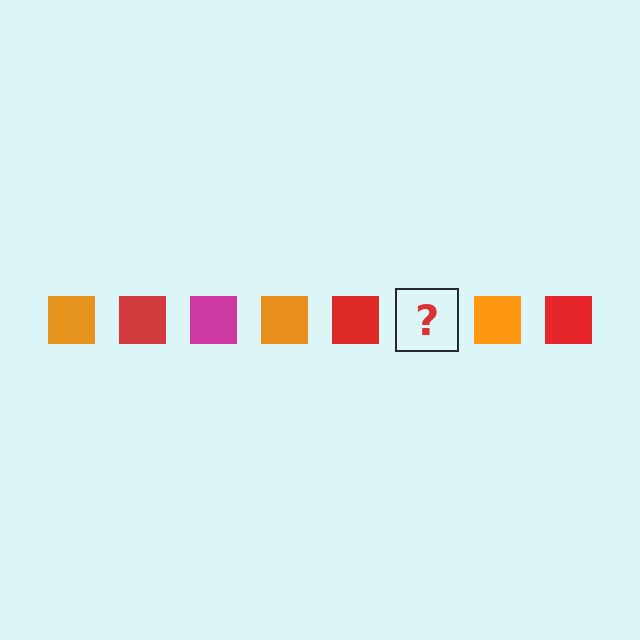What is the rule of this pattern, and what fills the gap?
The rule is that the pattern cycles through orange, red, magenta squares. The gap should be filled with a magenta square.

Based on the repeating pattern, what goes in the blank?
The blank should be a magenta square.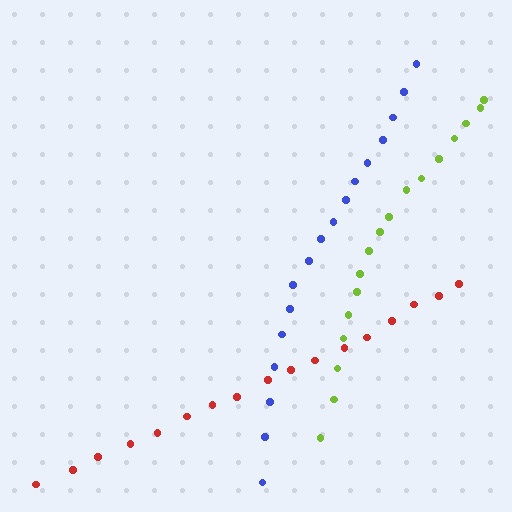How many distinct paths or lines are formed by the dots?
There are 3 distinct paths.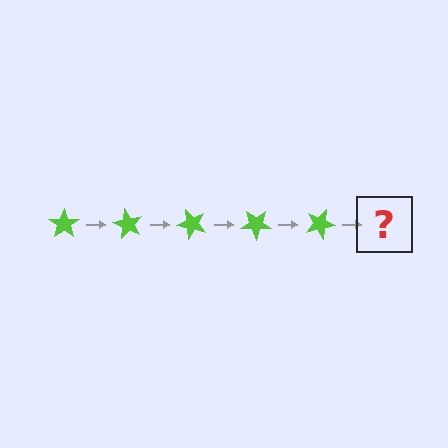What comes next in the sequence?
The next element should be a lime star rotated 300 degrees.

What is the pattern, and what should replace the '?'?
The pattern is that the star rotates 60 degrees each step. The '?' should be a lime star rotated 300 degrees.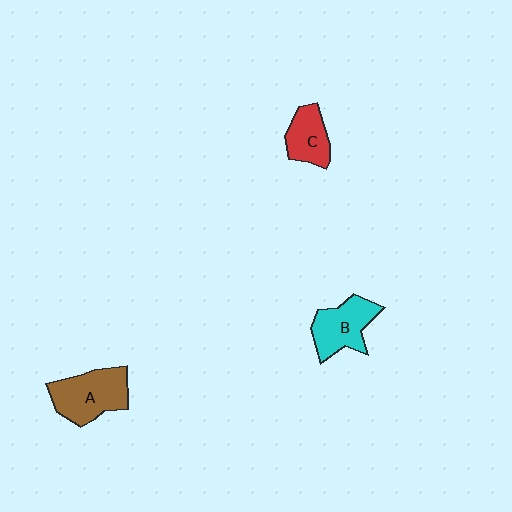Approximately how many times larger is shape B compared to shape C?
Approximately 1.3 times.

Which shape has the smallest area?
Shape C (red).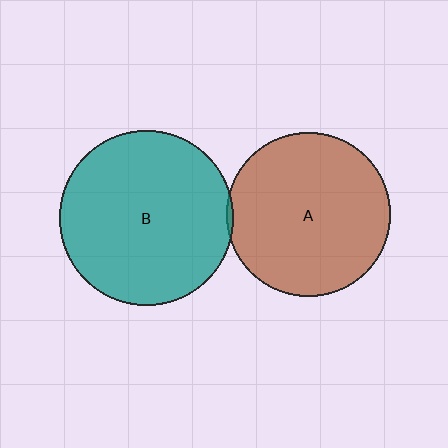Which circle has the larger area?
Circle B (teal).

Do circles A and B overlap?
Yes.